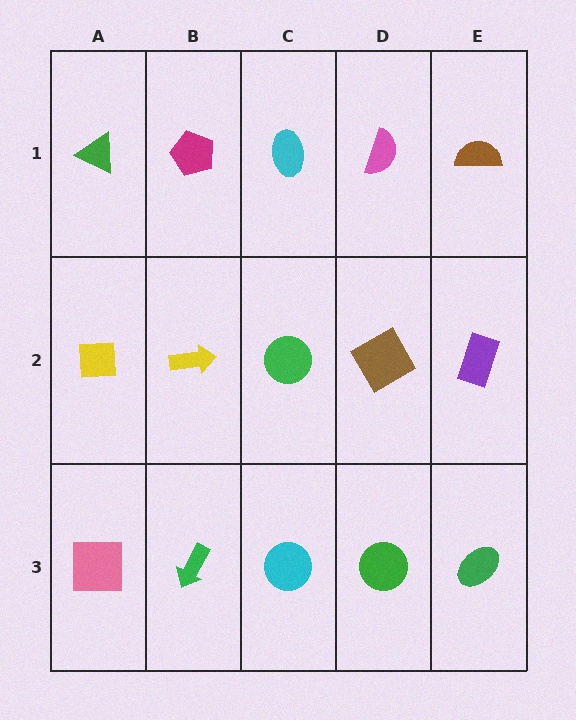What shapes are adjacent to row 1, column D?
A brown square (row 2, column D), a cyan ellipse (row 1, column C), a brown semicircle (row 1, column E).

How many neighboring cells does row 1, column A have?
2.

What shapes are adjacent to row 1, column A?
A yellow square (row 2, column A), a magenta pentagon (row 1, column B).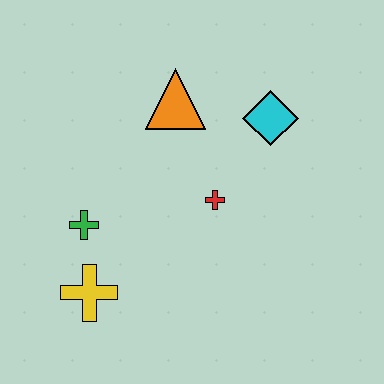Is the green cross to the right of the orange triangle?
No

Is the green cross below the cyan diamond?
Yes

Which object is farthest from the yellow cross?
The cyan diamond is farthest from the yellow cross.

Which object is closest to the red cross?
The cyan diamond is closest to the red cross.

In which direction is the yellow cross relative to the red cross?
The yellow cross is to the left of the red cross.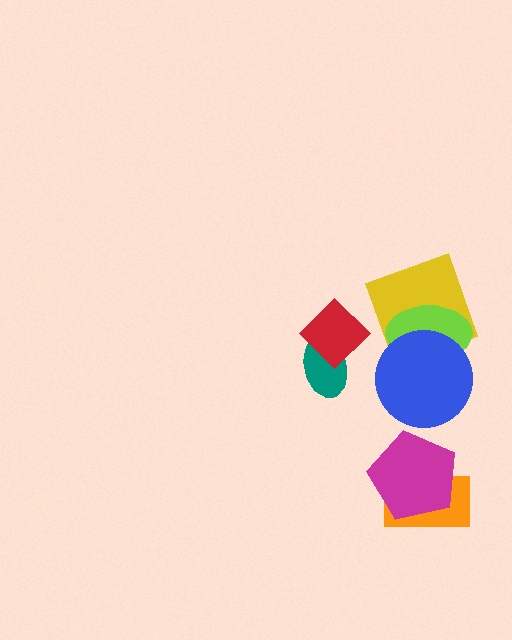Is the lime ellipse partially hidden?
Yes, it is partially covered by another shape.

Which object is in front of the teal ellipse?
The red diamond is in front of the teal ellipse.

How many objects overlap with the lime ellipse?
2 objects overlap with the lime ellipse.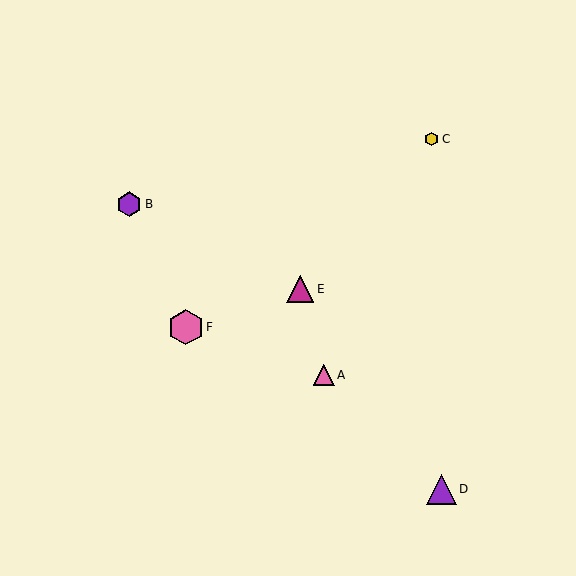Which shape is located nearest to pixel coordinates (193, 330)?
The pink hexagon (labeled F) at (186, 327) is nearest to that location.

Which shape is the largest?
The pink hexagon (labeled F) is the largest.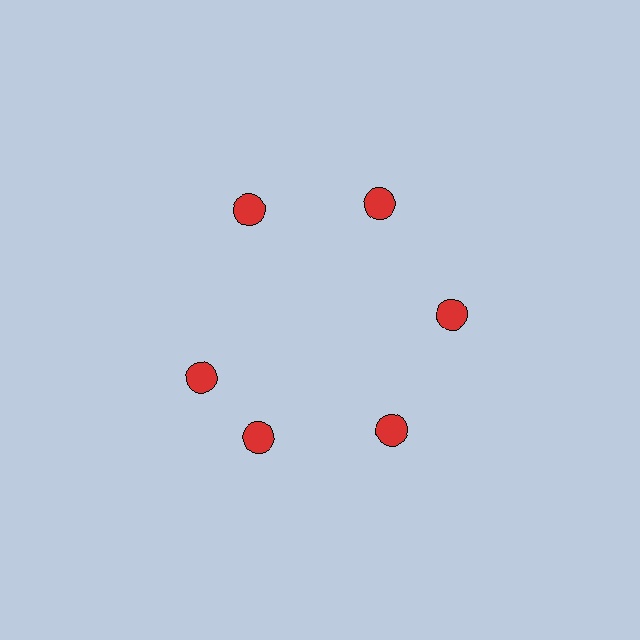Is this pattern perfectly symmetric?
No. The 6 red circles are arranged in a ring, but one element near the 9 o'clock position is rotated out of alignment along the ring, breaking the 6-fold rotational symmetry.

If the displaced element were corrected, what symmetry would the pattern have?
It would have 6-fold rotational symmetry — the pattern would map onto itself every 60 degrees.